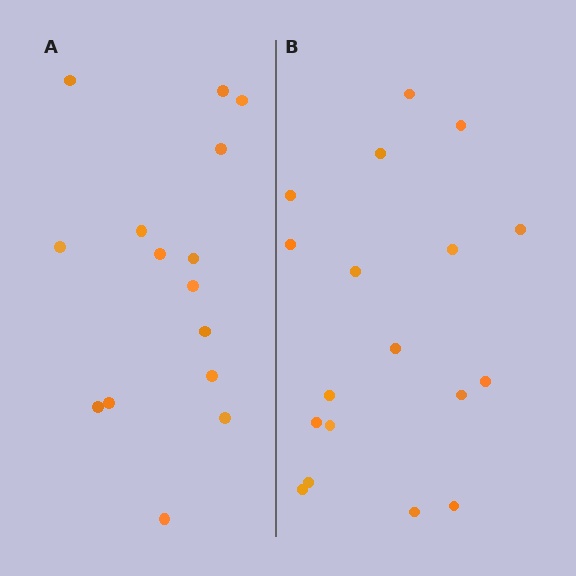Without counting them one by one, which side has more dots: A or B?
Region B (the right region) has more dots.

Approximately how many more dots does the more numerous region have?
Region B has just a few more — roughly 2 or 3 more dots than region A.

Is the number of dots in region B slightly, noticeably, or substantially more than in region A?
Region B has only slightly more — the two regions are fairly close. The ratio is roughly 1.2 to 1.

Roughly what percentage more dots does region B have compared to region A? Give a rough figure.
About 20% more.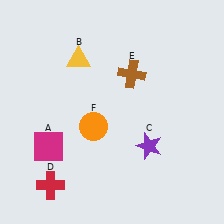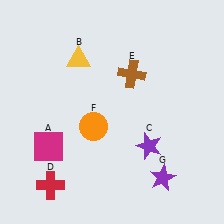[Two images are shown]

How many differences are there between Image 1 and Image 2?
There is 1 difference between the two images.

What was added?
A purple star (G) was added in Image 2.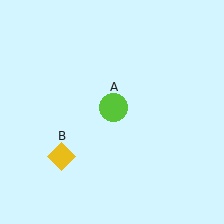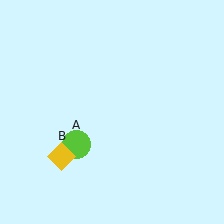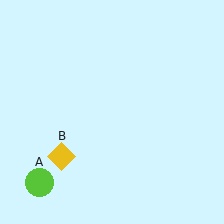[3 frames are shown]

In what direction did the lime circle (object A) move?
The lime circle (object A) moved down and to the left.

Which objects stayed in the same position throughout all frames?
Yellow diamond (object B) remained stationary.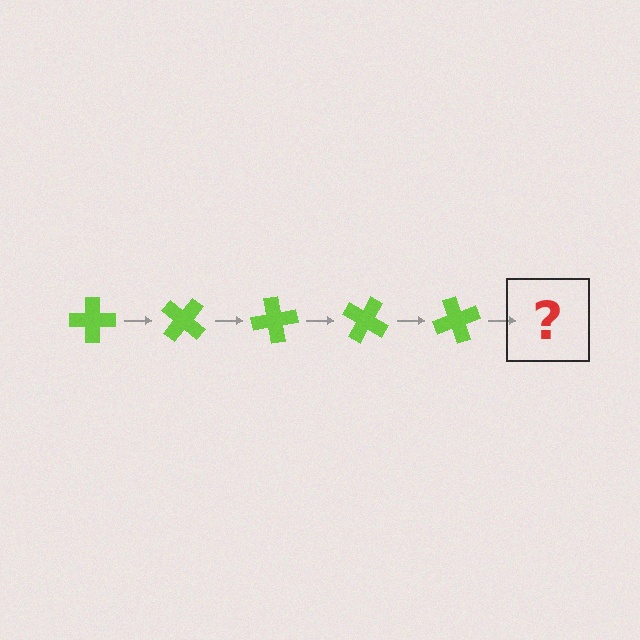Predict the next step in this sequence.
The next step is a lime cross rotated 200 degrees.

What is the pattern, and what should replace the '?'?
The pattern is that the cross rotates 40 degrees each step. The '?' should be a lime cross rotated 200 degrees.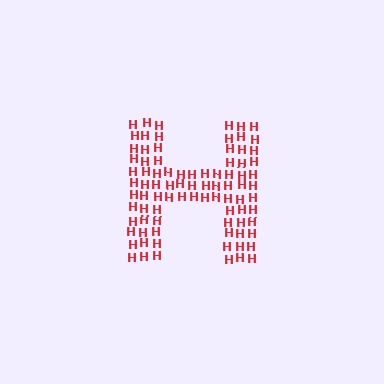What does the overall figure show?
The overall figure shows the letter H.